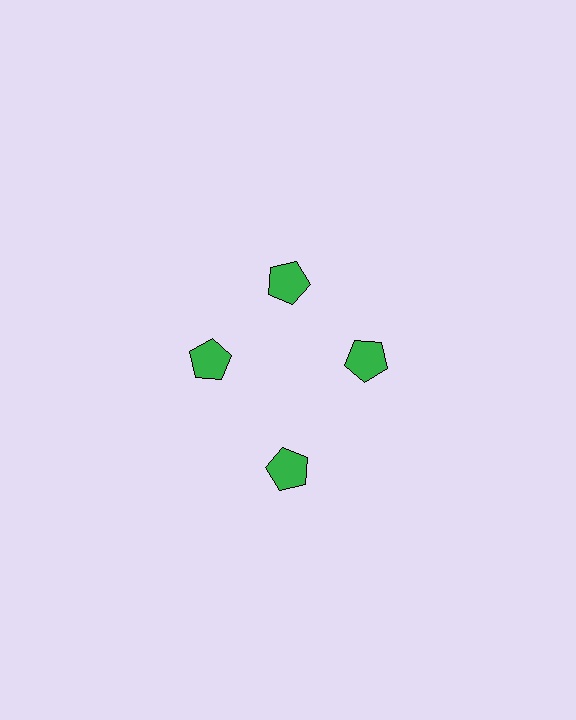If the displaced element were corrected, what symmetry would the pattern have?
It would have 4-fold rotational symmetry — the pattern would map onto itself every 90 degrees.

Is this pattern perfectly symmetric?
No. The 4 green pentagons are arranged in a ring, but one element near the 6 o'clock position is pushed outward from the center, breaking the 4-fold rotational symmetry.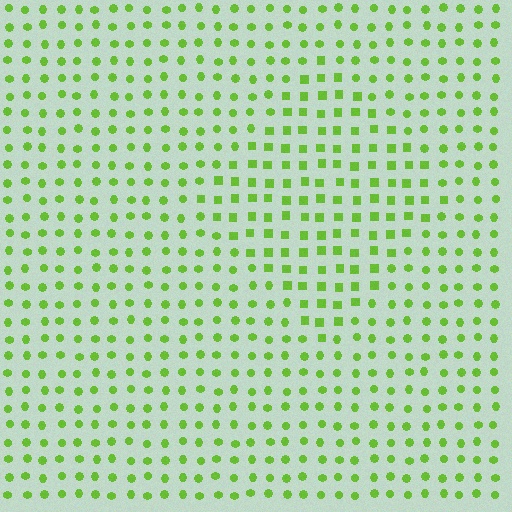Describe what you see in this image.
The image is filled with small lime elements arranged in a uniform grid. A diamond-shaped region contains squares, while the surrounding area contains circles. The boundary is defined purely by the change in element shape.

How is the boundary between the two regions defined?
The boundary is defined by a change in element shape: squares inside vs. circles outside. All elements share the same color and spacing.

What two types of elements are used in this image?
The image uses squares inside the diamond region and circles outside it.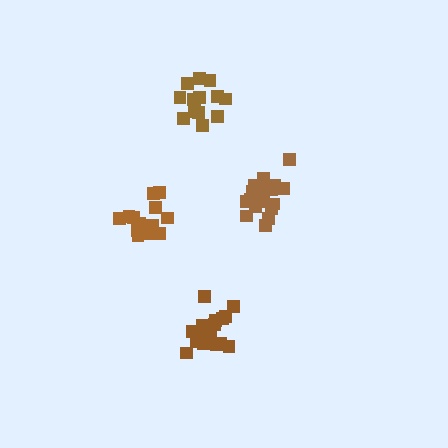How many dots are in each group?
Group 1: 14 dots, Group 2: 19 dots, Group 3: 19 dots, Group 4: 14 dots (66 total).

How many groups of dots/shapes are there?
There are 4 groups.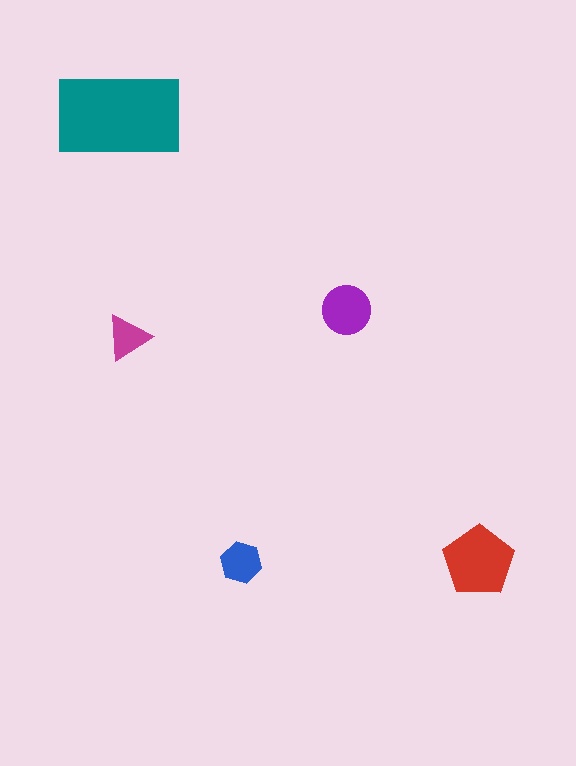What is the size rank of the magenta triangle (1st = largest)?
5th.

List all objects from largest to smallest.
The teal rectangle, the red pentagon, the purple circle, the blue hexagon, the magenta triangle.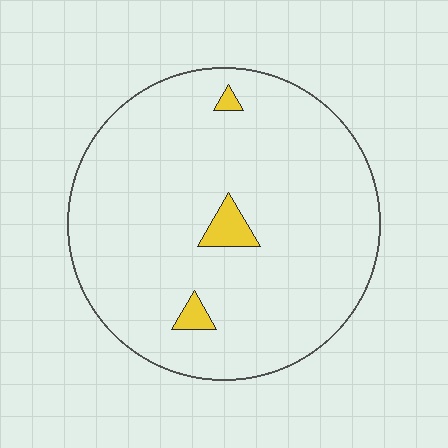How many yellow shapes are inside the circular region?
3.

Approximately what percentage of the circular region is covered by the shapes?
Approximately 5%.